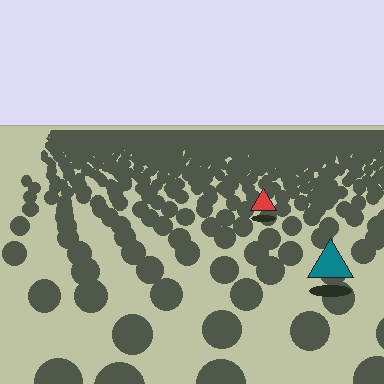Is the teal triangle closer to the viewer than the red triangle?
Yes. The teal triangle is closer — you can tell from the texture gradient: the ground texture is coarser near it.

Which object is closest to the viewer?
The teal triangle is closest. The texture marks near it are larger and more spread out.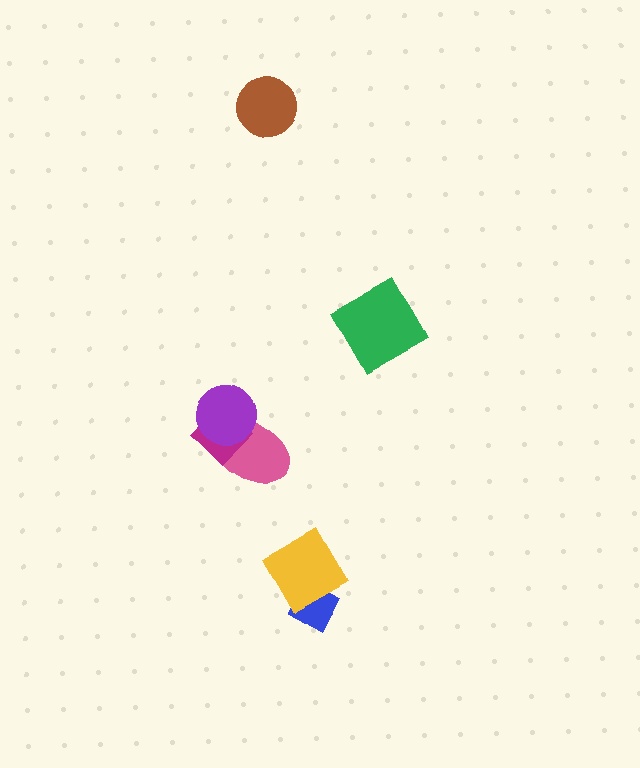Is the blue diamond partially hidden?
Yes, it is partially covered by another shape.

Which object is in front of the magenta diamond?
The purple circle is in front of the magenta diamond.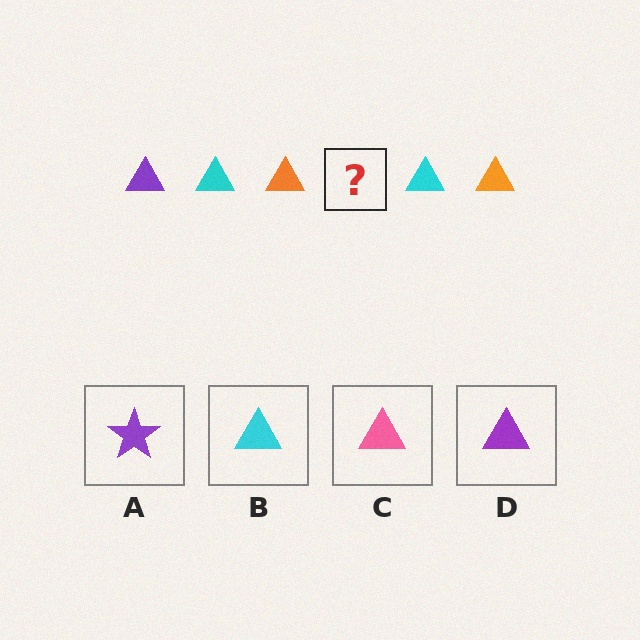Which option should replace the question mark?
Option D.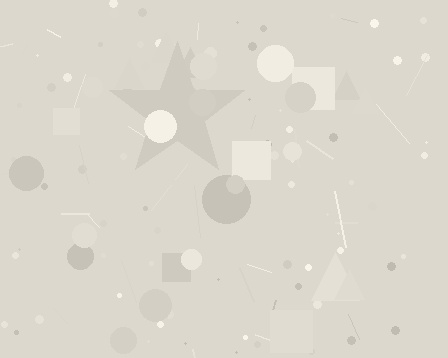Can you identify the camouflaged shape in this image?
The camouflaged shape is a star.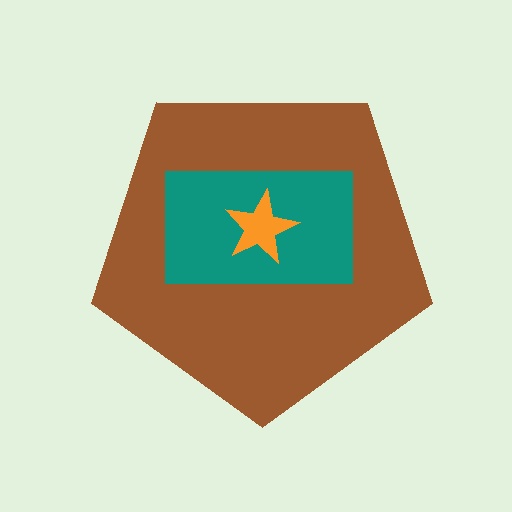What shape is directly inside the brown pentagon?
The teal rectangle.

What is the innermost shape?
The orange star.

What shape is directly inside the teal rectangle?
The orange star.